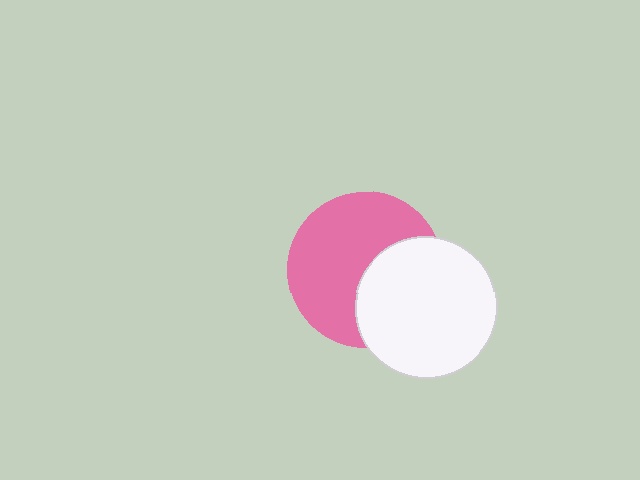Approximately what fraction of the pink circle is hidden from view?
Roughly 38% of the pink circle is hidden behind the white circle.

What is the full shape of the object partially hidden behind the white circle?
The partially hidden object is a pink circle.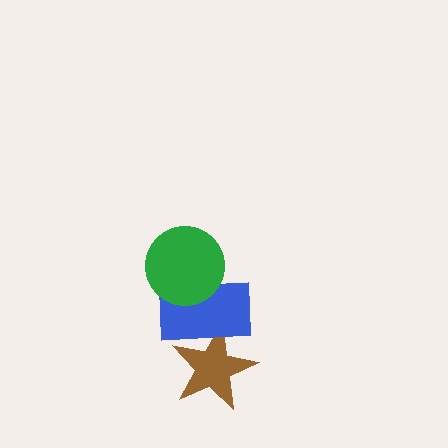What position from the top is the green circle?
The green circle is 1st from the top.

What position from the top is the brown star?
The brown star is 3rd from the top.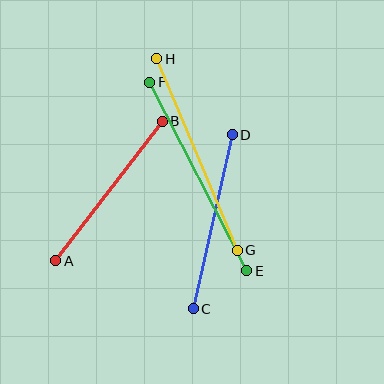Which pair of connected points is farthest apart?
Points E and F are farthest apart.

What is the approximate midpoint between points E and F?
The midpoint is at approximately (198, 176) pixels.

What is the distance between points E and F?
The distance is approximately 212 pixels.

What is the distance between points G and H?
The distance is approximately 207 pixels.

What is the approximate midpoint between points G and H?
The midpoint is at approximately (197, 154) pixels.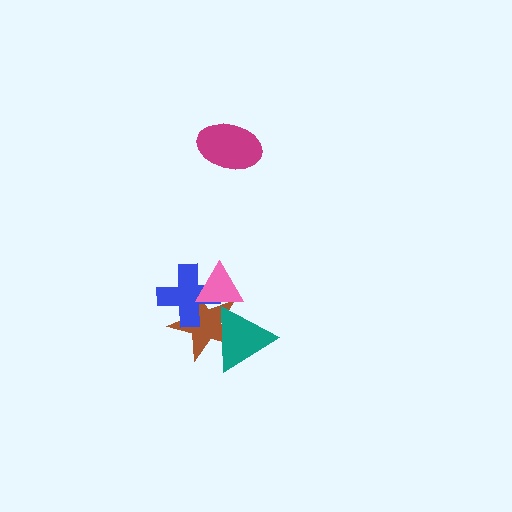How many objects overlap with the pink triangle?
3 objects overlap with the pink triangle.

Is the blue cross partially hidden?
Yes, it is partially covered by another shape.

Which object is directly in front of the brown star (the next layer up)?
The teal triangle is directly in front of the brown star.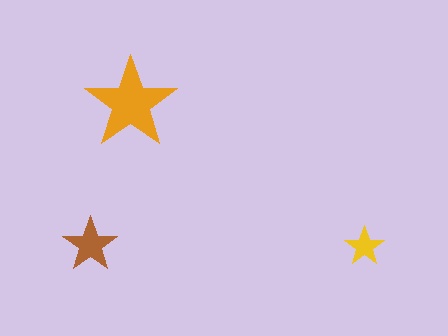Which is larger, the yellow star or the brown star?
The brown one.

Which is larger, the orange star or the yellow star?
The orange one.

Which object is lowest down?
The yellow star is bottommost.